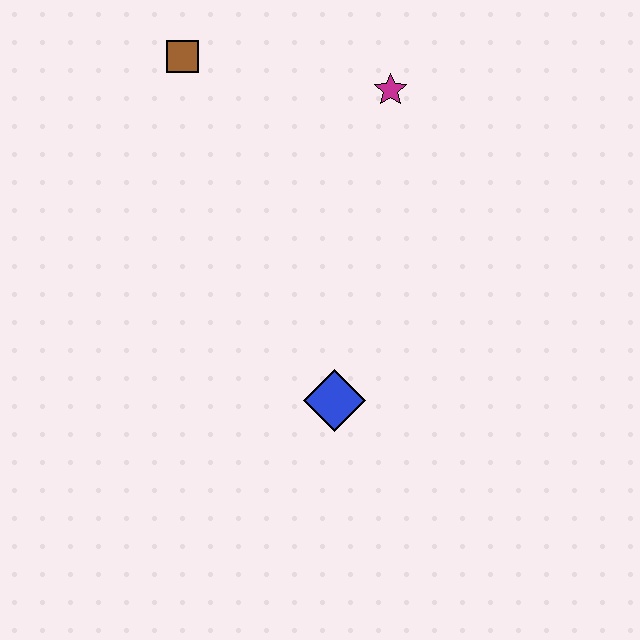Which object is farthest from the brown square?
The blue diamond is farthest from the brown square.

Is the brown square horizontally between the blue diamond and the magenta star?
No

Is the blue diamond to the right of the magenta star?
No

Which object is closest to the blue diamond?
The magenta star is closest to the blue diamond.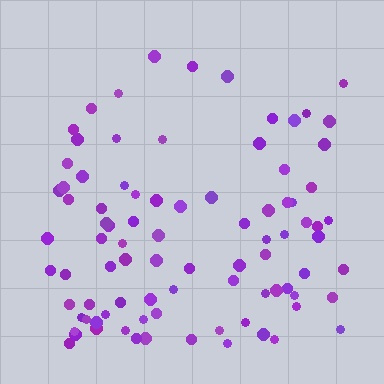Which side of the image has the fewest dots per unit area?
The top.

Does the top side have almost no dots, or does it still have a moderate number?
Still a moderate number, just noticeably fewer than the bottom.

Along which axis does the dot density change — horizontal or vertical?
Vertical.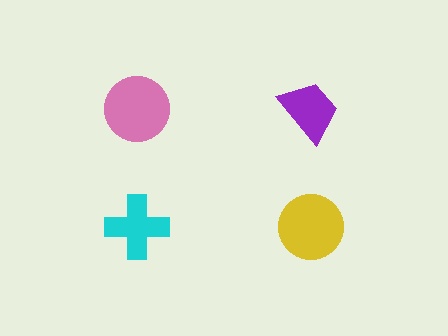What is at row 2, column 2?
A yellow circle.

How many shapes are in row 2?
2 shapes.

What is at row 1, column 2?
A purple trapezoid.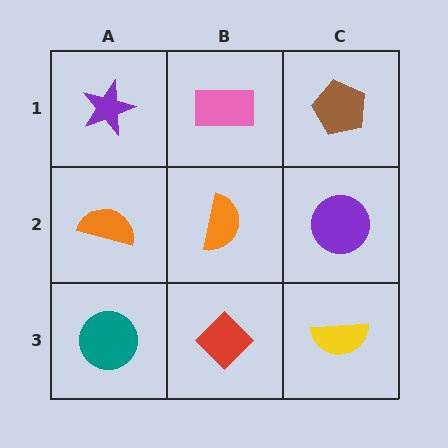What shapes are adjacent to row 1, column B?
An orange semicircle (row 2, column B), a purple star (row 1, column A), a brown pentagon (row 1, column C).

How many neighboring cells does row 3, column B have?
3.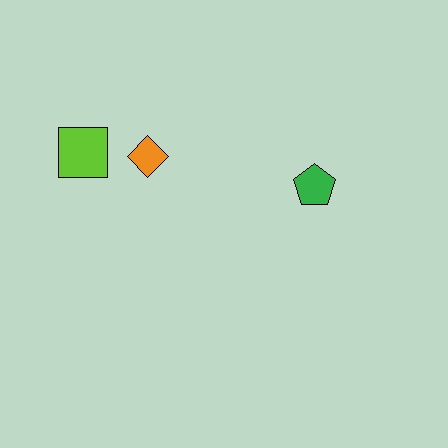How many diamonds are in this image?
There is 1 diamond.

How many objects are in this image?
There are 3 objects.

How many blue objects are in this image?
There are no blue objects.